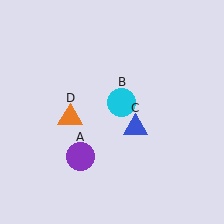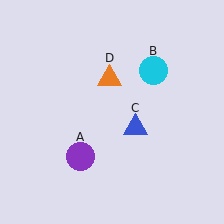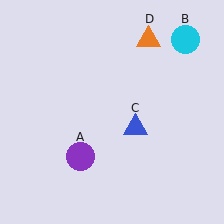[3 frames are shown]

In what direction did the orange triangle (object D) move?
The orange triangle (object D) moved up and to the right.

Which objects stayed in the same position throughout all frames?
Purple circle (object A) and blue triangle (object C) remained stationary.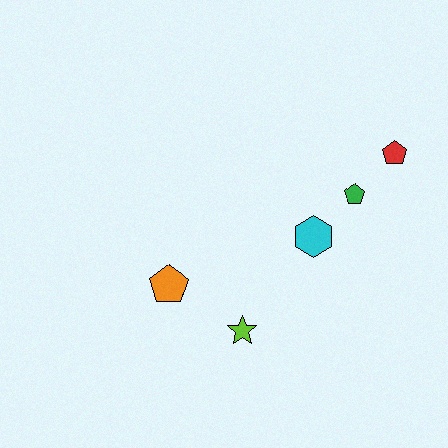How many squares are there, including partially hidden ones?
There are no squares.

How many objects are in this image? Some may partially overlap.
There are 5 objects.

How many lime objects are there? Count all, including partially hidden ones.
There is 1 lime object.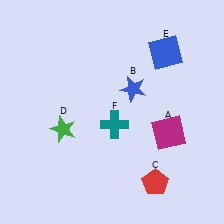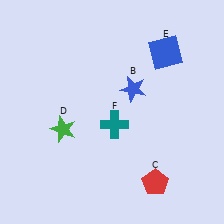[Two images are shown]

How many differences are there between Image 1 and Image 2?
There is 1 difference between the two images.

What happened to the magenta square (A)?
The magenta square (A) was removed in Image 2. It was in the bottom-right area of Image 1.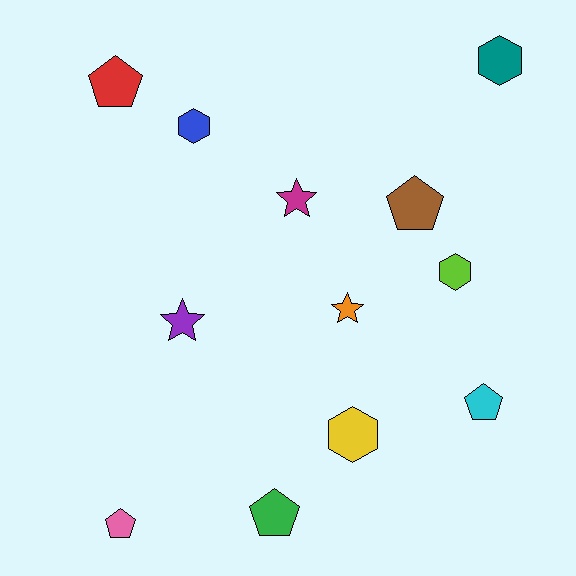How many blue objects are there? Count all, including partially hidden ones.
There is 1 blue object.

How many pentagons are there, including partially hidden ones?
There are 5 pentagons.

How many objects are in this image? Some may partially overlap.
There are 12 objects.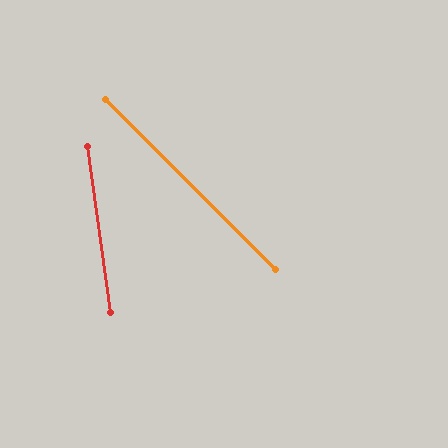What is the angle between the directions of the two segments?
Approximately 37 degrees.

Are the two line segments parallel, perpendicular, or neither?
Neither parallel nor perpendicular — they differ by about 37°.